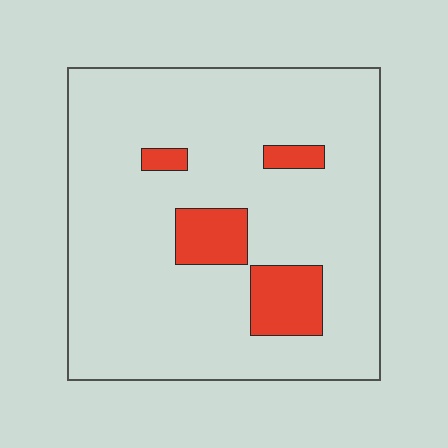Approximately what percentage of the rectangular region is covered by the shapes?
Approximately 10%.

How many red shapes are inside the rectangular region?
4.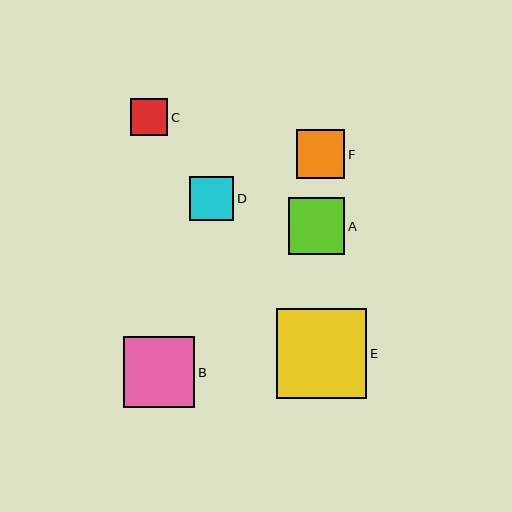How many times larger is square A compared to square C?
Square A is approximately 1.5 times the size of square C.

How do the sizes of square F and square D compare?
Square F and square D are approximately the same size.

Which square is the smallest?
Square C is the smallest with a size of approximately 37 pixels.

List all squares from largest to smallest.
From largest to smallest: E, B, A, F, D, C.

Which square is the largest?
Square E is the largest with a size of approximately 90 pixels.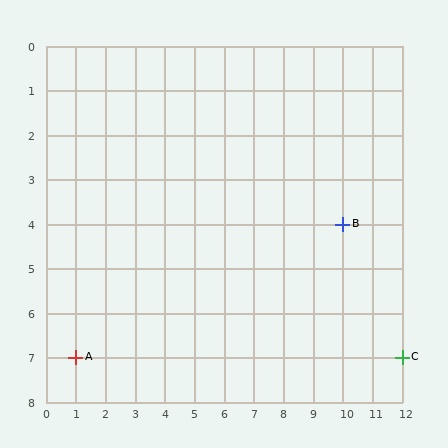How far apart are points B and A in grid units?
Points B and A are 9 columns and 3 rows apart (about 9.5 grid units diagonally).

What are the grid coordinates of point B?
Point B is at grid coordinates (10, 4).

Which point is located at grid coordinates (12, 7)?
Point C is at (12, 7).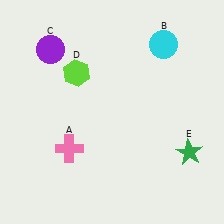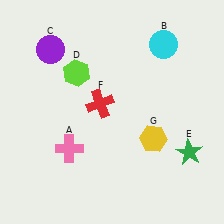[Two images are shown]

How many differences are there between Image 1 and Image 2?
There are 2 differences between the two images.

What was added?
A red cross (F), a yellow hexagon (G) were added in Image 2.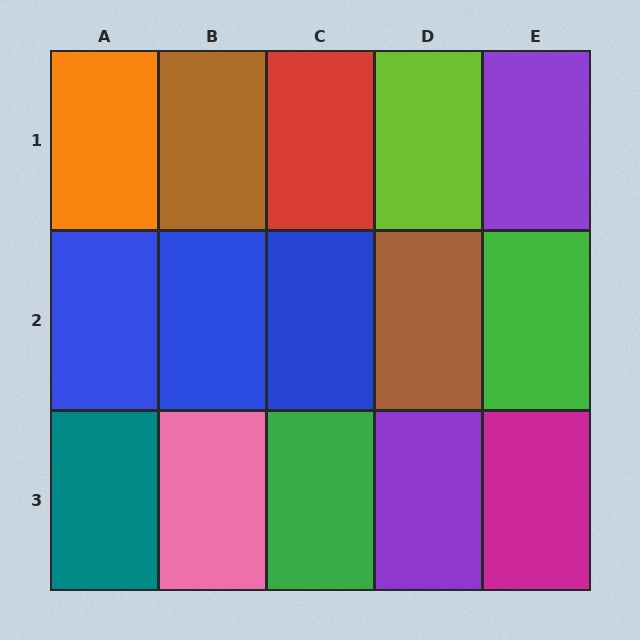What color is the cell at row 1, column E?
Purple.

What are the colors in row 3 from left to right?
Teal, pink, green, purple, magenta.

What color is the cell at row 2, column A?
Blue.